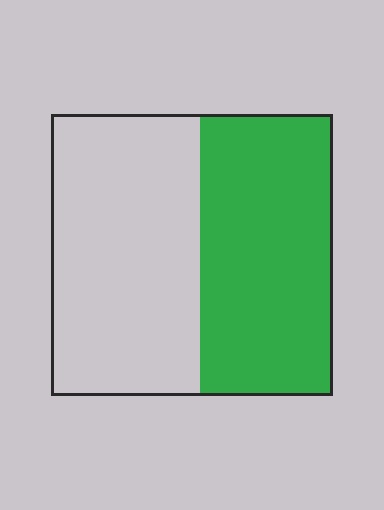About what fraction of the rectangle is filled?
About one half (1/2).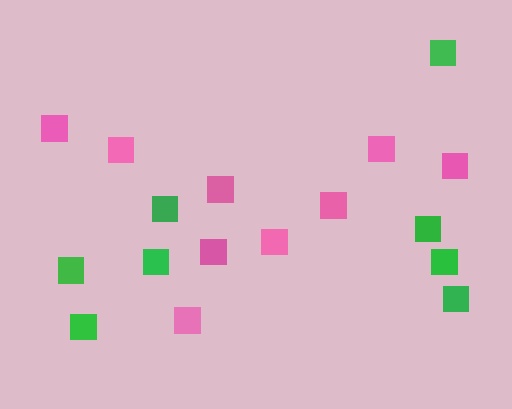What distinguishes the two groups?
There are 2 groups: one group of green squares (8) and one group of pink squares (9).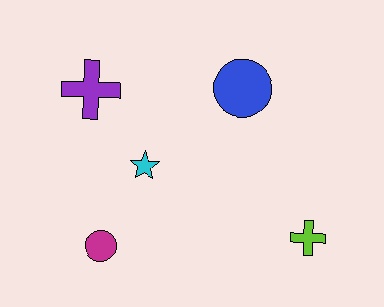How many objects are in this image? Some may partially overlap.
There are 5 objects.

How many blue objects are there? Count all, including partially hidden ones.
There is 1 blue object.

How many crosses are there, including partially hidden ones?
There are 2 crosses.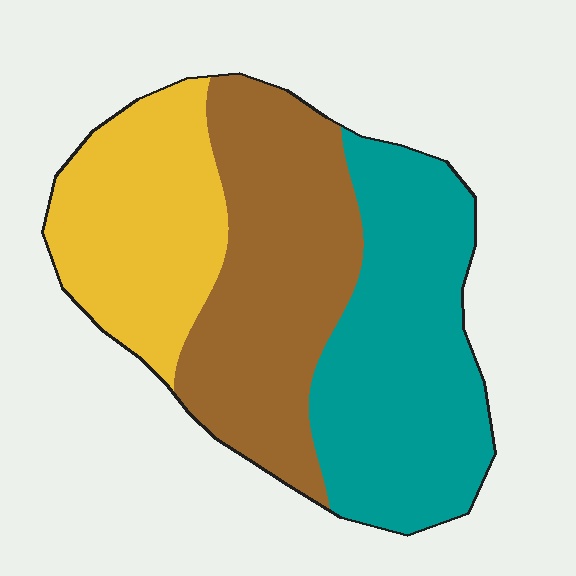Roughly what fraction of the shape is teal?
Teal takes up between a third and a half of the shape.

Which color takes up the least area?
Yellow, at roughly 25%.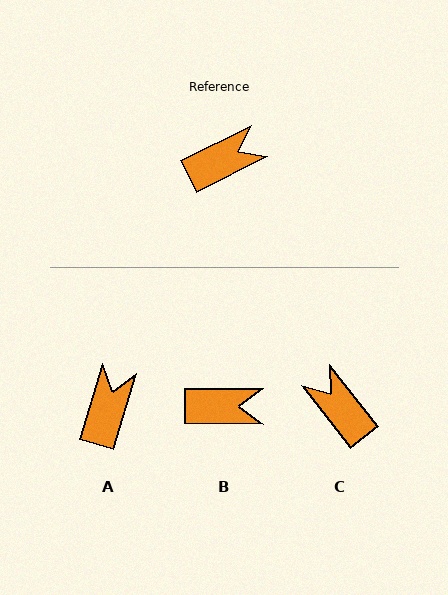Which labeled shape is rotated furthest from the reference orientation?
C, about 101 degrees away.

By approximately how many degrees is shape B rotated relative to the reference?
Approximately 27 degrees clockwise.